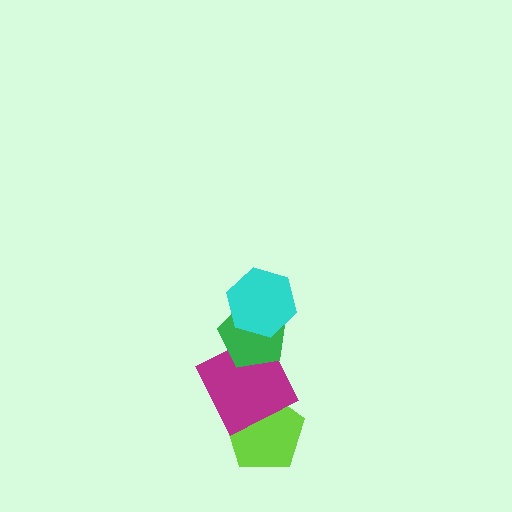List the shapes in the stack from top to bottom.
From top to bottom: the cyan hexagon, the green pentagon, the magenta square, the lime pentagon.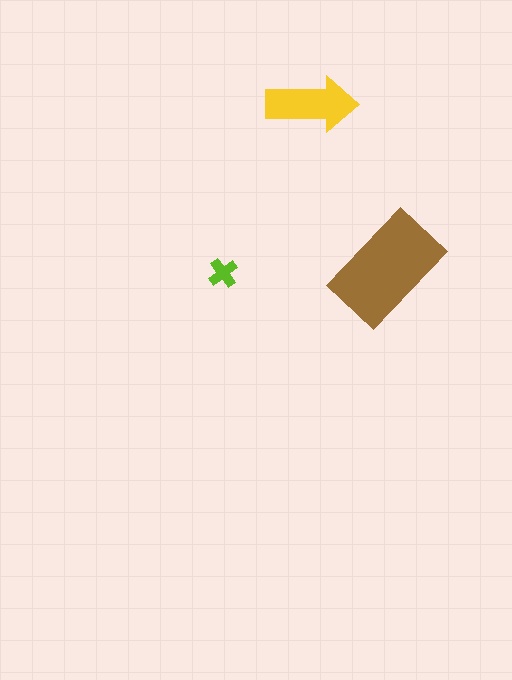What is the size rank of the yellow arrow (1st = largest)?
2nd.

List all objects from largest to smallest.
The brown rectangle, the yellow arrow, the lime cross.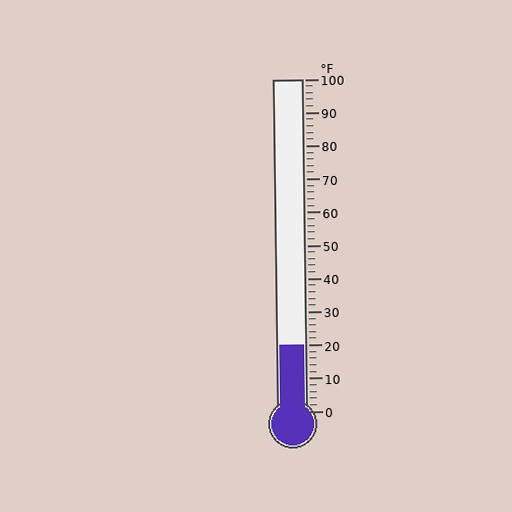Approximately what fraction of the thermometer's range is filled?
The thermometer is filled to approximately 20% of its range.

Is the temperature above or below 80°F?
The temperature is below 80°F.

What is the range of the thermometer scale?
The thermometer scale ranges from 0°F to 100°F.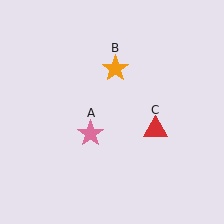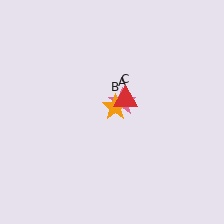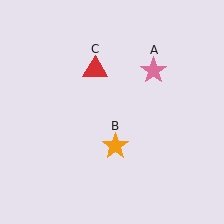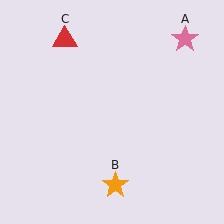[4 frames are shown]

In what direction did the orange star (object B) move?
The orange star (object B) moved down.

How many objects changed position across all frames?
3 objects changed position: pink star (object A), orange star (object B), red triangle (object C).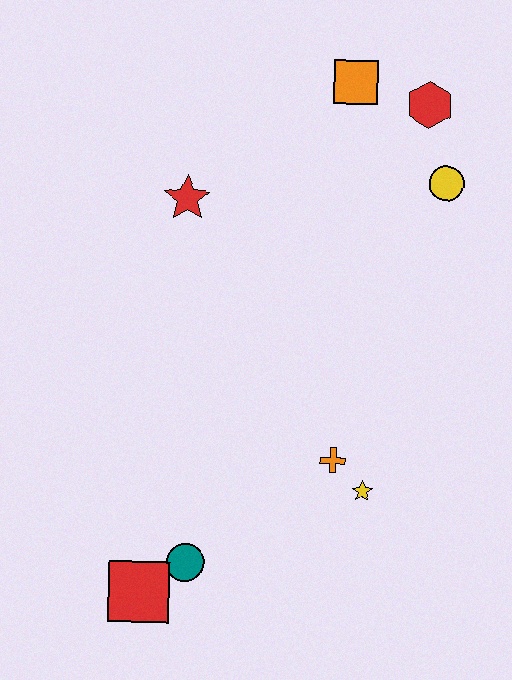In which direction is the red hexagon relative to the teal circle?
The red hexagon is above the teal circle.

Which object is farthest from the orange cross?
The orange square is farthest from the orange cross.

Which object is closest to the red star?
The orange square is closest to the red star.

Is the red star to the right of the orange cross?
No